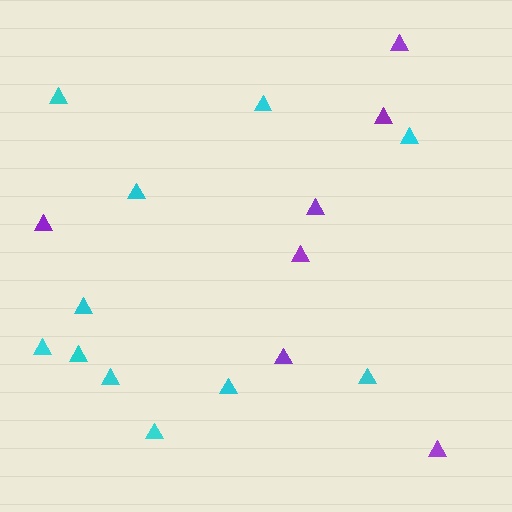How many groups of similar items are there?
There are 2 groups: one group of purple triangles (7) and one group of cyan triangles (11).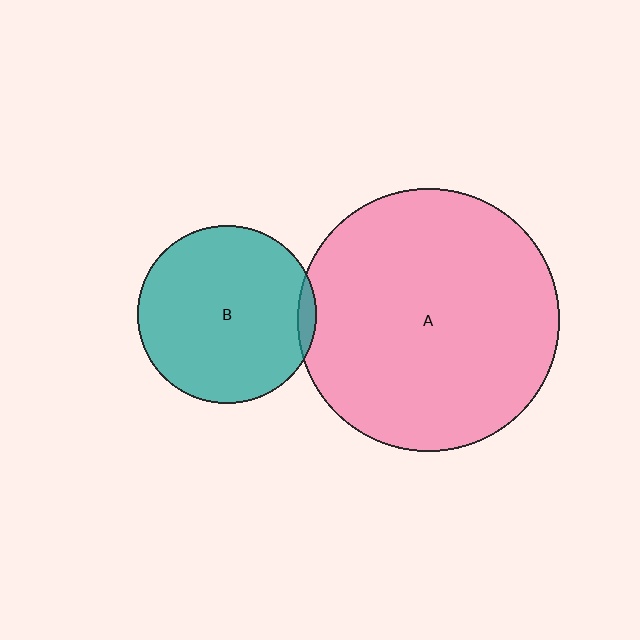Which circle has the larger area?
Circle A (pink).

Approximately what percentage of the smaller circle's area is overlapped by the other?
Approximately 5%.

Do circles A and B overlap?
Yes.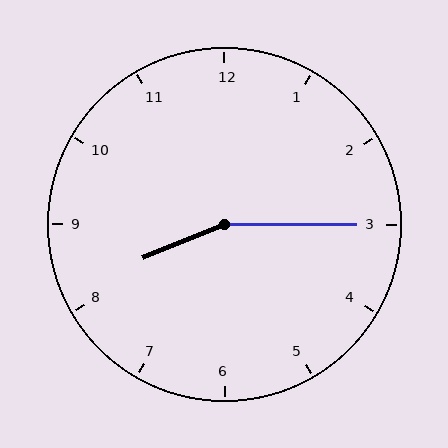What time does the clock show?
8:15.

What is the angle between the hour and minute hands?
Approximately 158 degrees.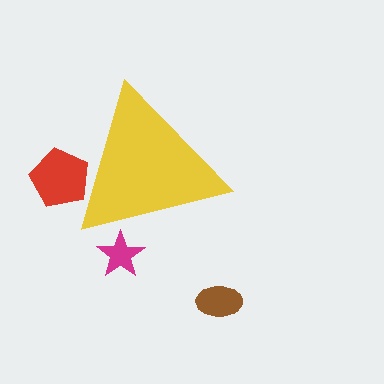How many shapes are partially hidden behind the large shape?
2 shapes are partially hidden.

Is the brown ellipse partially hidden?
No, the brown ellipse is fully visible.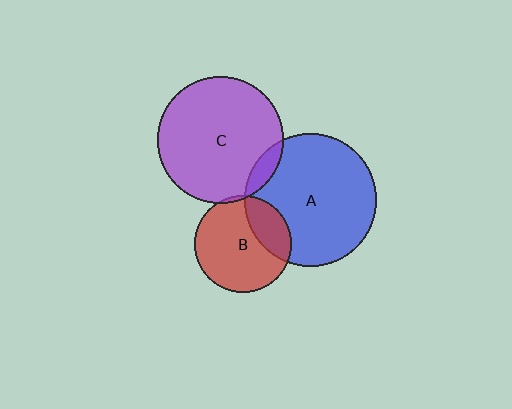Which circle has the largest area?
Circle A (blue).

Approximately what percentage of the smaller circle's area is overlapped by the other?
Approximately 10%.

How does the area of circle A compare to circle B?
Approximately 1.9 times.